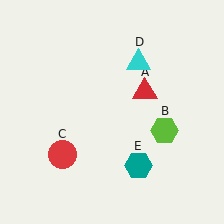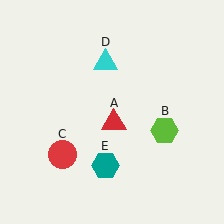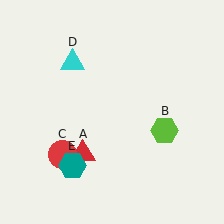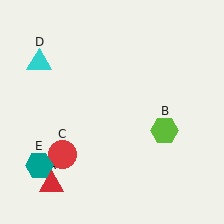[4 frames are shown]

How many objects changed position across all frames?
3 objects changed position: red triangle (object A), cyan triangle (object D), teal hexagon (object E).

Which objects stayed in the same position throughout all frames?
Lime hexagon (object B) and red circle (object C) remained stationary.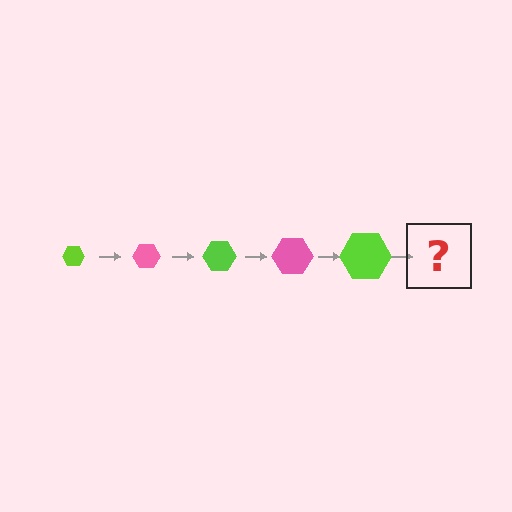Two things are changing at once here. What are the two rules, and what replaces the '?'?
The two rules are that the hexagon grows larger each step and the color cycles through lime and pink. The '?' should be a pink hexagon, larger than the previous one.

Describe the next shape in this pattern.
It should be a pink hexagon, larger than the previous one.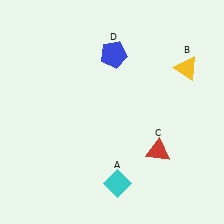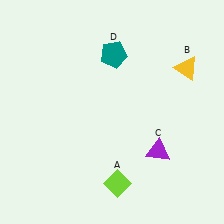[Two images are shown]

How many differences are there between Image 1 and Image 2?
There are 3 differences between the two images.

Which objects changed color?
A changed from cyan to lime. C changed from red to purple. D changed from blue to teal.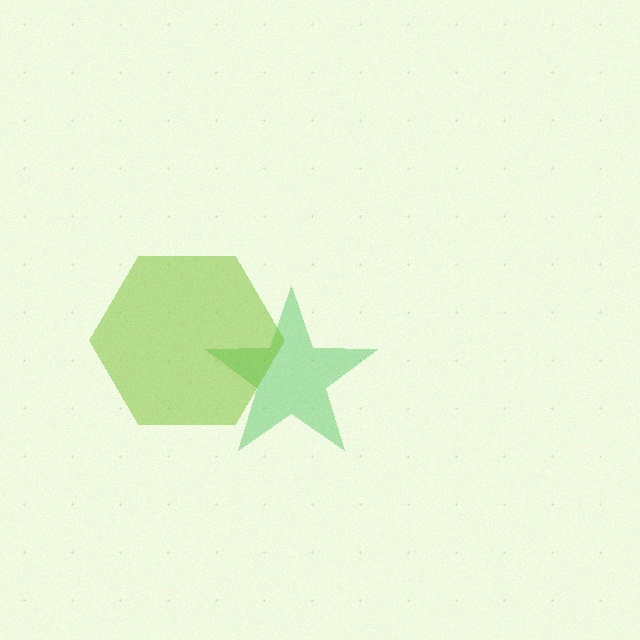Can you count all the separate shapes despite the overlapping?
Yes, there are 2 separate shapes.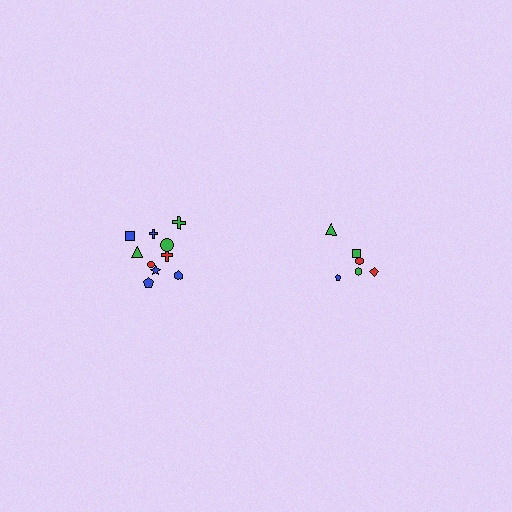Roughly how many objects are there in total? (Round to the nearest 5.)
Roughly 15 objects in total.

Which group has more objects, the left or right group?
The left group.